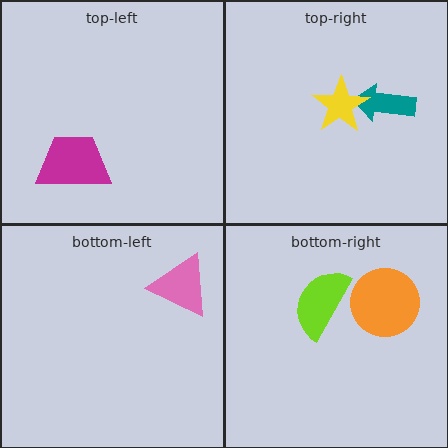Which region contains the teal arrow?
The top-right region.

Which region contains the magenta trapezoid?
The top-left region.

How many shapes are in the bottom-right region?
2.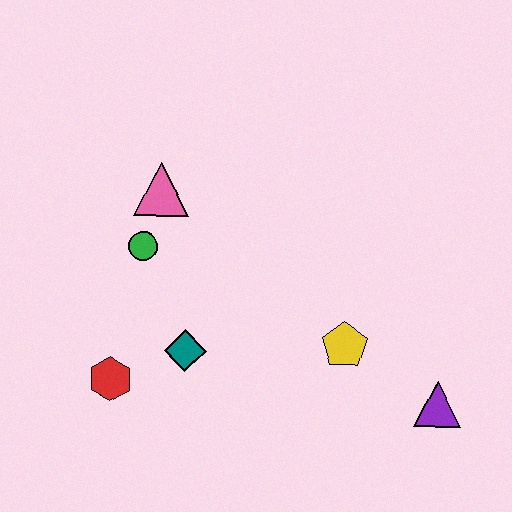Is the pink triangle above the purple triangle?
Yes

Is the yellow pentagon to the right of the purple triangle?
No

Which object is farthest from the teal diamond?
The purple triangle is farthest from the teal diamond.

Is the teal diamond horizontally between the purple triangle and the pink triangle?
Yes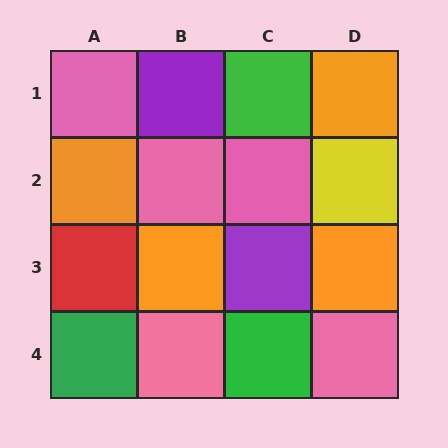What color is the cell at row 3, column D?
Orange.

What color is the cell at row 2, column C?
Pink.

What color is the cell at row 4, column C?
Green.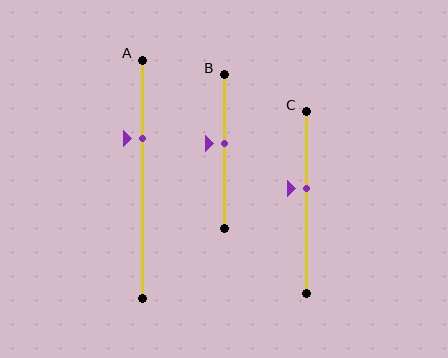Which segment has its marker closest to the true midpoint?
Segment B has its marker closest to the true midpoint.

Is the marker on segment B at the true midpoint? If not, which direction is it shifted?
No, the marker on segment B is shifted upward by about 5% of the segment length.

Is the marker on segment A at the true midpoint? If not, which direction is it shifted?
No, the marker on segment A is shifted upward by about 17% of the segment length.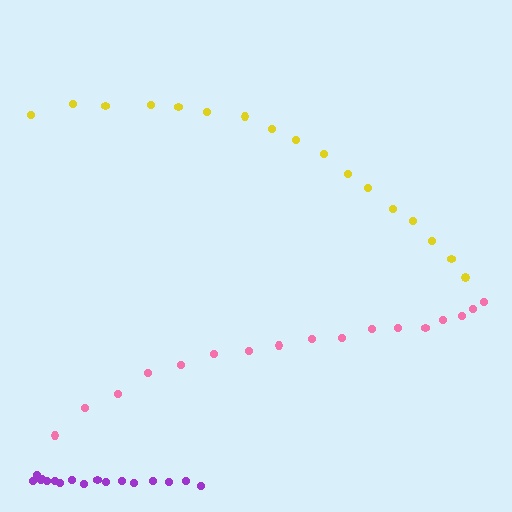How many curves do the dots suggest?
There are 3 distinct paths.